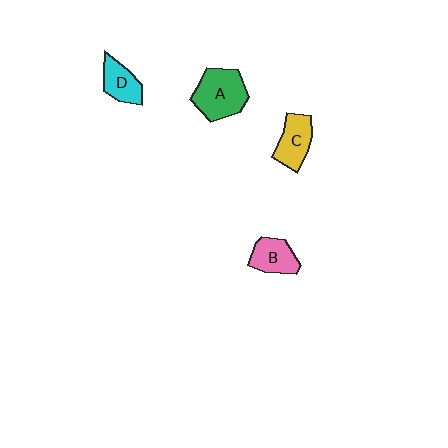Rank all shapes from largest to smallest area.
From largest to smallest: A (green), C (yellow), B (pink), D (cyan).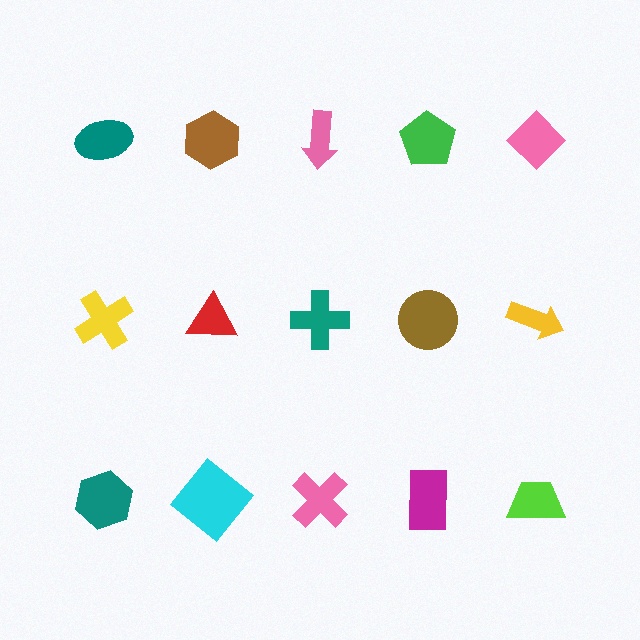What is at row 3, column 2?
A cyan diamond.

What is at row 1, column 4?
A green pentagon.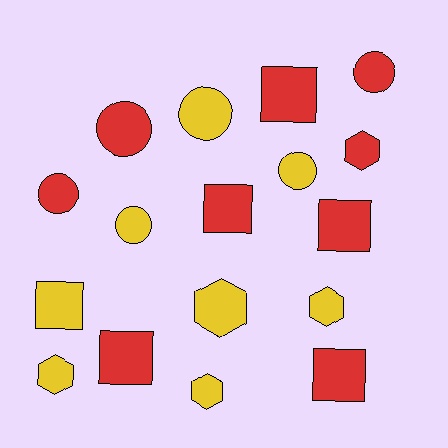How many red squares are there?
There are 5 red squares.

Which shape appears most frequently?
Square, with 6 objects.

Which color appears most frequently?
Red, with 9 objects.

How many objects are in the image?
There are 17 objects.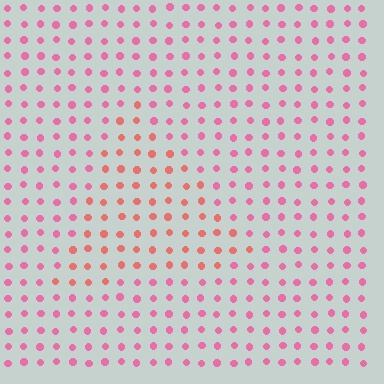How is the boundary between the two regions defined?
The boundary is defined purely by a slight shift in hue (about 29 degrees). Spacing, size, and orientation are identical on both sides.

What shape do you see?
I see a triangle.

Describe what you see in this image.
The image is filled with small pink elements in a uniform arrangement. A triangle-shaped region is visible where the elements are tinted to a slightly different hue, forming a subtle color boundary.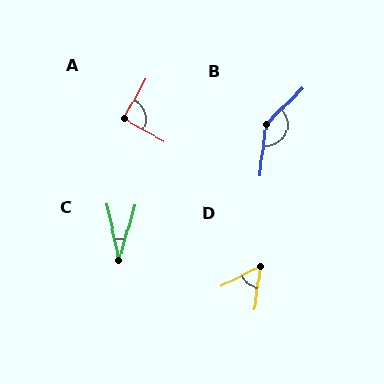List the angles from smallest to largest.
C (28°), D (56°), A (90°), B (142°).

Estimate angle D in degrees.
Approximately 56 degrees.